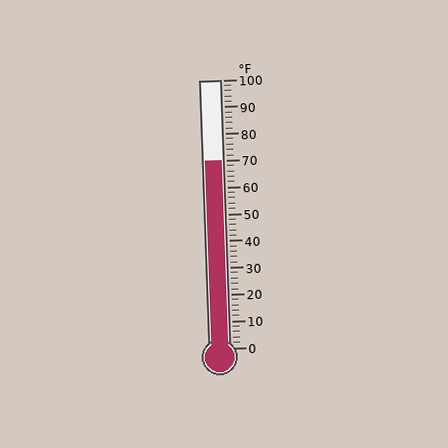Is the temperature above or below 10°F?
The temperature is above 10°F.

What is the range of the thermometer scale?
The thermometer scale ranges from 0°F to 100°F.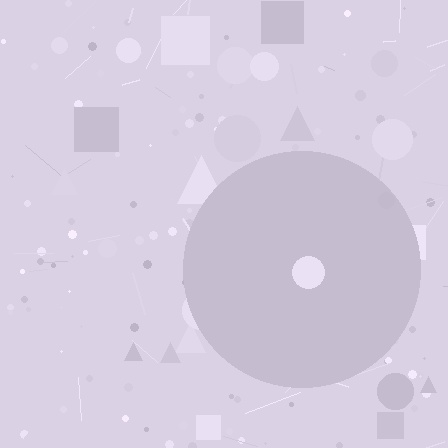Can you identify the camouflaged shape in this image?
The camouflaged shape is a circle.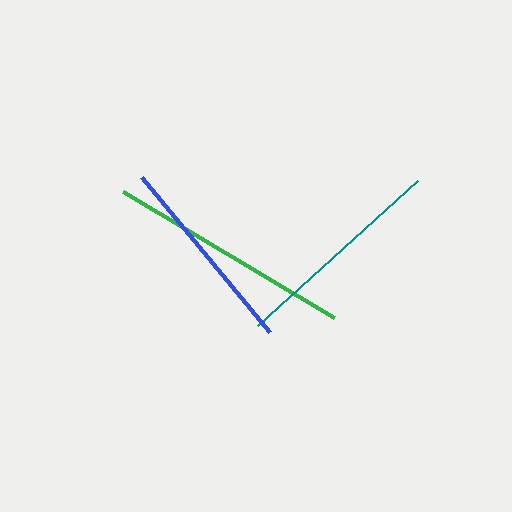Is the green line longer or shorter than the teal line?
The green line is longer than the teal line.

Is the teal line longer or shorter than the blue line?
The teal line is longer than the blue line.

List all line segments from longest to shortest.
From longest to shortest: green, teal, blue.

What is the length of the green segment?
The green segment is approximately 246 pixels long.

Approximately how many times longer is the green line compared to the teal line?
The green line is approximately 1.1 times the length of the teal line.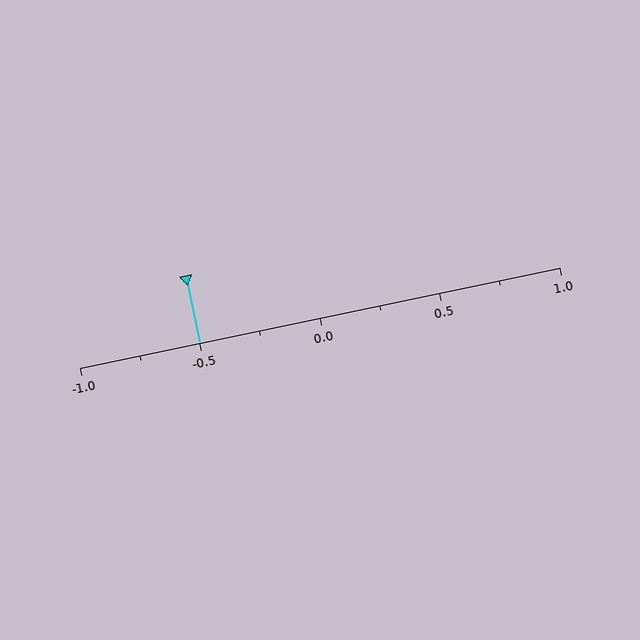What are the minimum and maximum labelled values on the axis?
The axis runs from -1.0 to 1.0.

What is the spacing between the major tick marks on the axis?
The major ticks are spaced 0.5 apart.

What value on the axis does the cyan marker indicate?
The marker indicates approximately -0.5.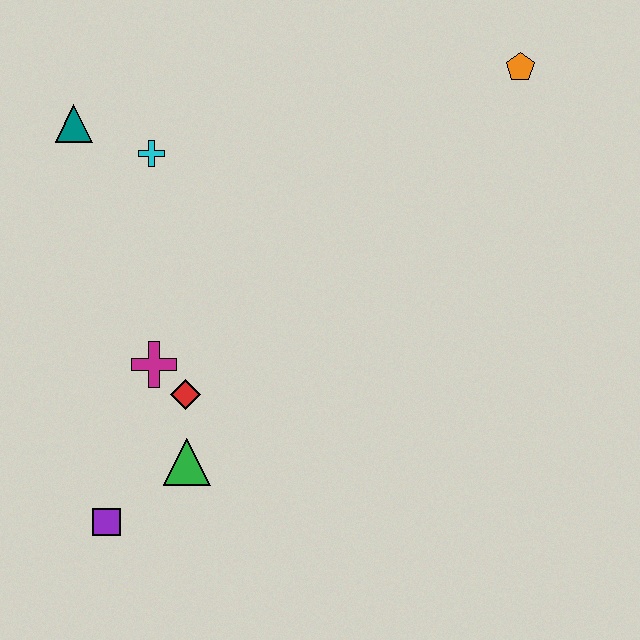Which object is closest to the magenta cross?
The red diamond is closest to the magenta cross.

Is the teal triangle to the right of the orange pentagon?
No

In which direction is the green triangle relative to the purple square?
The green triangle is to the right of the purple square.